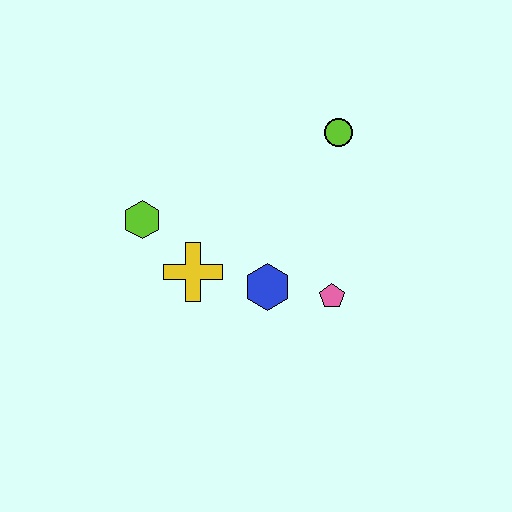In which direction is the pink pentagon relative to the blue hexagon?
The pink pentagon is to the right of the blue hexagon.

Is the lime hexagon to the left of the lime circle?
Yes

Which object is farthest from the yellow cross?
The lime circle is farthest from the yellow cross.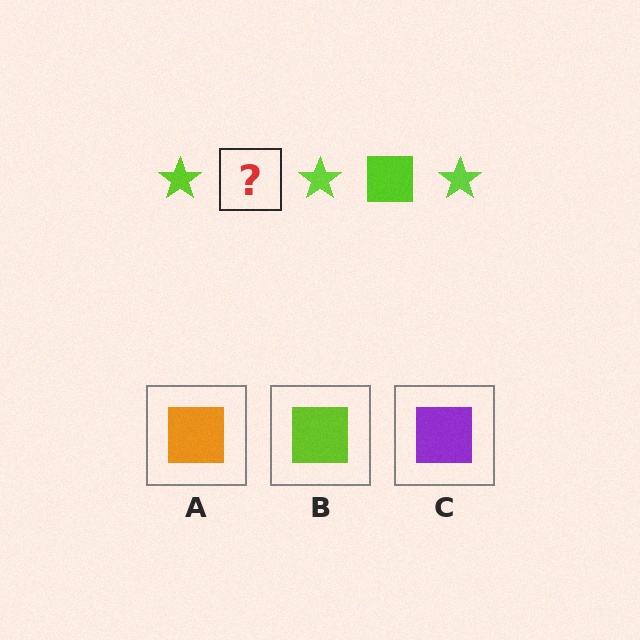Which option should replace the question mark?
Option B.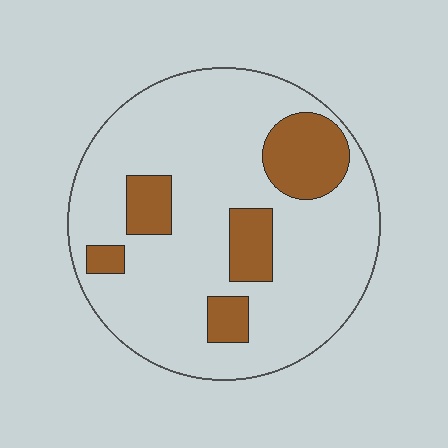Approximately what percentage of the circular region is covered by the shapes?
Approximately 20%.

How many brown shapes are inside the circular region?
5.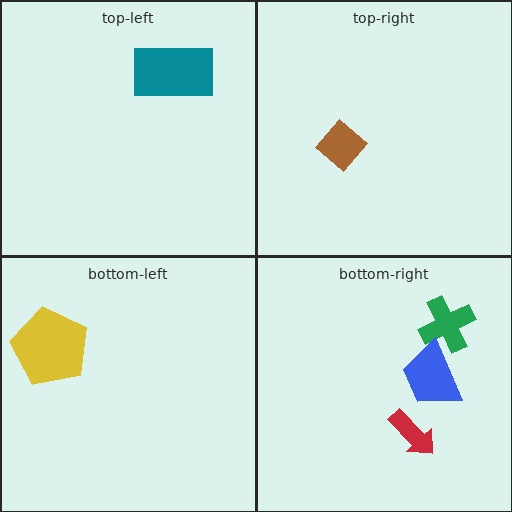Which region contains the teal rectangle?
The top-left region.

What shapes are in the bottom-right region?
The green cross, the red arrow, the blue trapezoid.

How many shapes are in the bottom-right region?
3.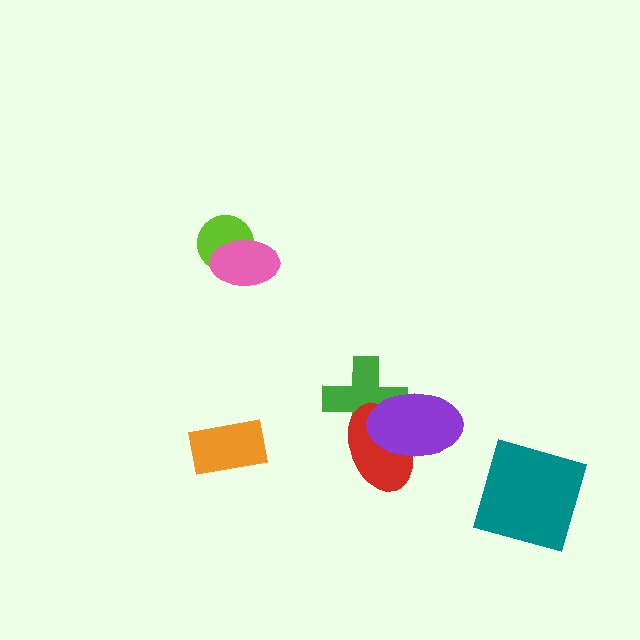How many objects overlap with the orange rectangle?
0 objects overlap with the orange rectangle.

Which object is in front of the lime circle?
The pink ellipse is in front of the lime circle.